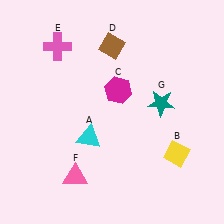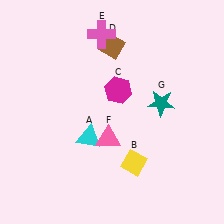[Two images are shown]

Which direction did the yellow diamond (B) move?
The yellow diamond (B) moved left.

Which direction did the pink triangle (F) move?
The pink triangle (F) moved up.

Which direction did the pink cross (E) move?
The pink cross (E) moved right.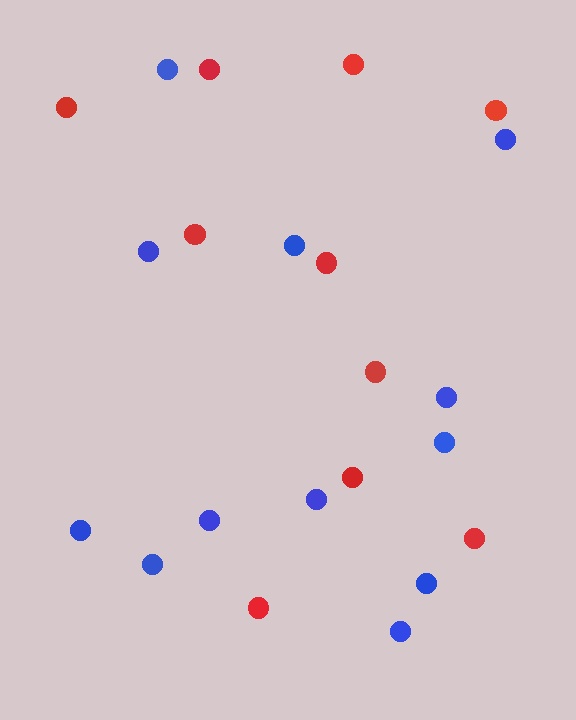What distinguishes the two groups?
There are 2 groups: one group of red circles (10) and one group of blue circles (12).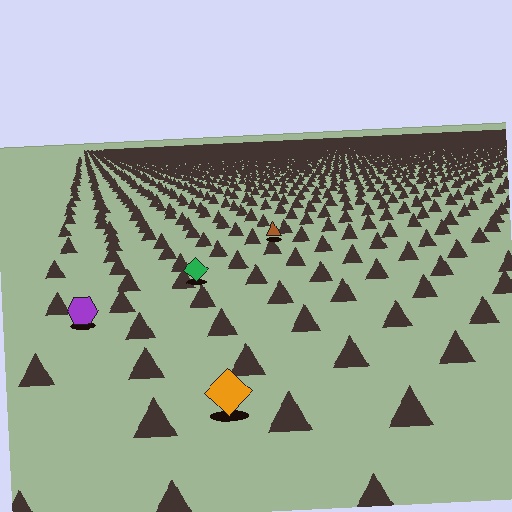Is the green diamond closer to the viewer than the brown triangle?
Yes. The green diamond is closer — you can tell from the texture gradient: the ground texture is coarser near it.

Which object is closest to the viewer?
The orange diamond is closest. The texture marks near it are larger and more spread out.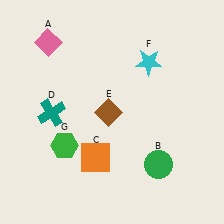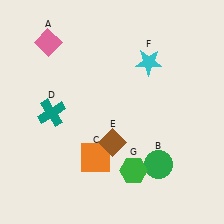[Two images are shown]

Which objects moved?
The objects that moved are: the brown diamond (E), the green hexagon (G).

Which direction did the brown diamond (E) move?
The brown diamond (E) moved down.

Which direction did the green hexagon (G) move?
The green hexagon (G) moved right.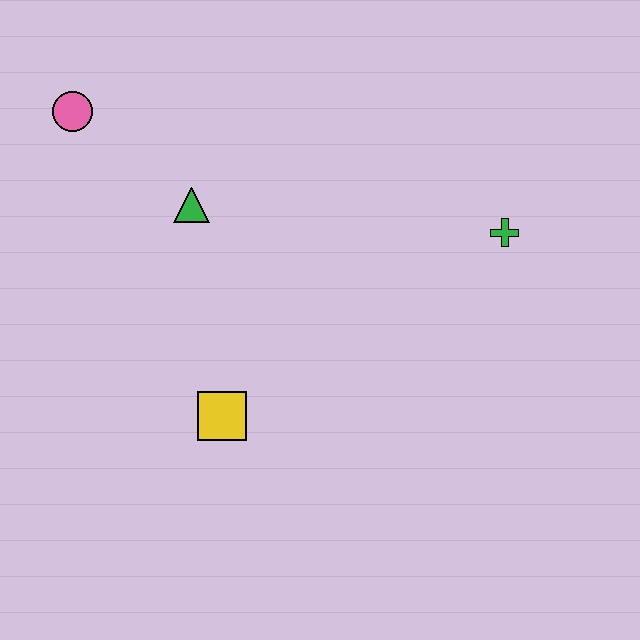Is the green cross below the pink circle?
Yes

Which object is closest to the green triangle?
The pink circle is closest to the green triangle.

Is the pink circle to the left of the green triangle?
Yes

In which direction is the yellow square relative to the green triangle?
The yellow square is below the green triangle.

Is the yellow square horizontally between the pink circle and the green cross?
Yes